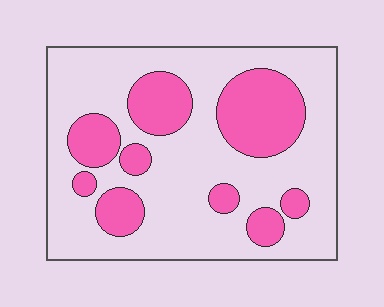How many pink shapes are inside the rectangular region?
9.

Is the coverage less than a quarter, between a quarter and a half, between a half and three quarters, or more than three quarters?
Between a quarter and a half.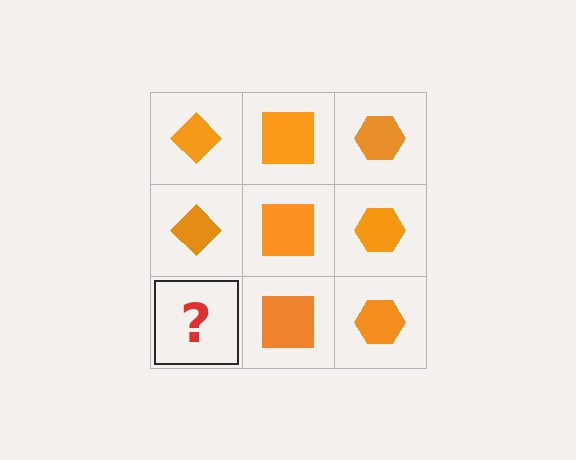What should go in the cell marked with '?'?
The missing cell should contain an orange diamond.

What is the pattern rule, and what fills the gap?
The rule is that each column has a consistent shape. The gap should be filled with an orange diamond.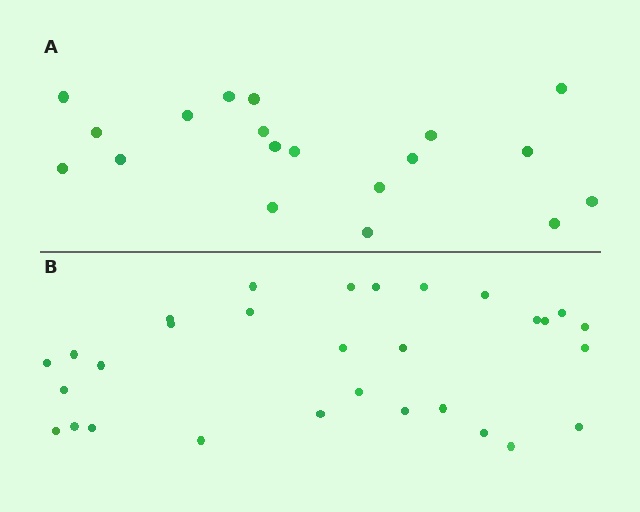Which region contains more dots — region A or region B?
Region B (the bottom region) has more dots.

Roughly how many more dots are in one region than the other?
Region B has roughly 12 or so more dots than region A.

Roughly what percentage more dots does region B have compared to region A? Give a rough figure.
About 60% more.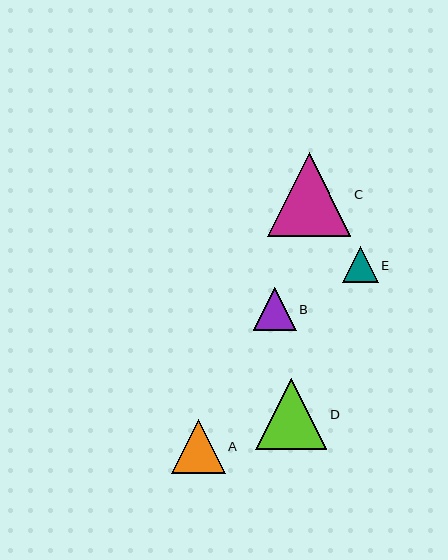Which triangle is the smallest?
Triangle E is the smallest with a size of approximately 36 pixels.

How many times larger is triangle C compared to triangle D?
Triangle C is approximately 1.2 times the size of triangle D.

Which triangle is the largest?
Triangle C is the largest with a size of approximately 84 pixels.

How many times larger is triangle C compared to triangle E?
Triangle C is approximately 2.3 times the size of triangle E.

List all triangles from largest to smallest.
From largest to smallest: C, D, A, B, E.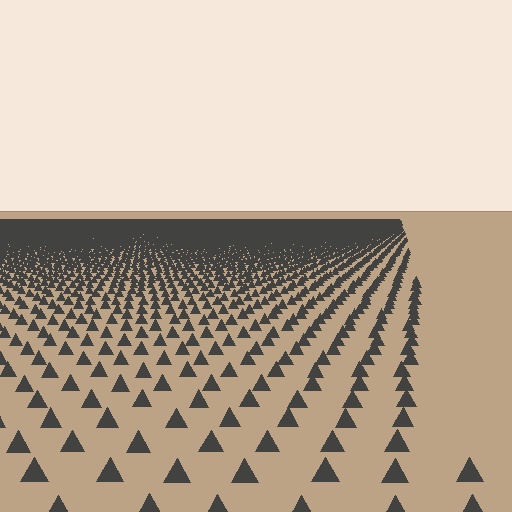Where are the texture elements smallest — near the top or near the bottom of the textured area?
Near the top.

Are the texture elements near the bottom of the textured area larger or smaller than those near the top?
Larger. Near the bottom, elements are closer to the viewer and appear at a bigger on-screen size.